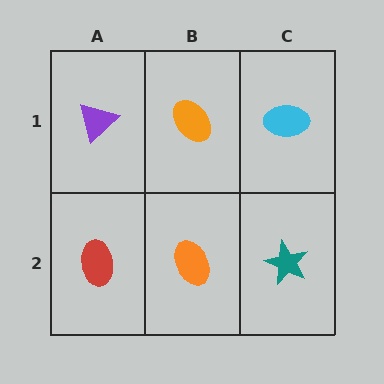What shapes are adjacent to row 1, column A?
A red ellipse (row 2, column A), an orange ellipse (row 1, column B).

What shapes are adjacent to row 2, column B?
An orange ellipse (row 1, column B), a red ellipse (row 2, column A), a teal star (row 2, column C).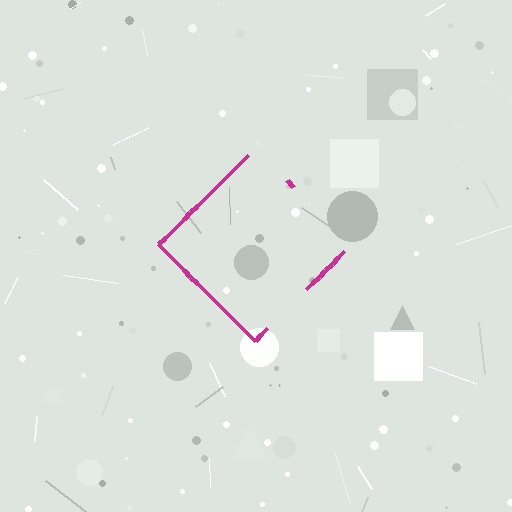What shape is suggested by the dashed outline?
The dashed outline suggests a diamond.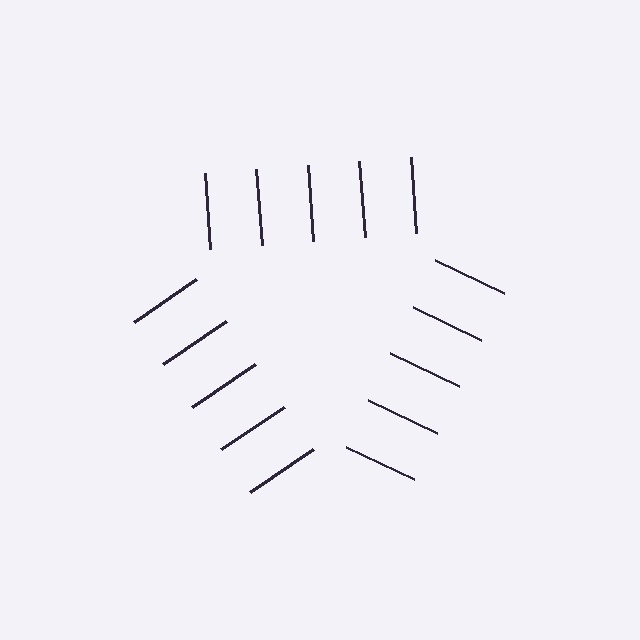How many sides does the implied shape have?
3 sides — the line-ends trace a triangle.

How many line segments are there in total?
15 — 5 along each of the 3 edges.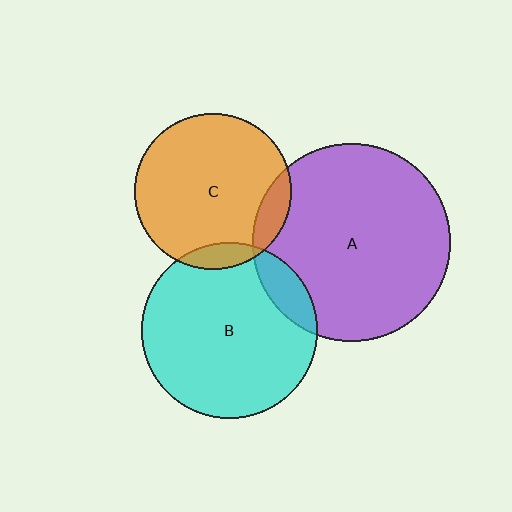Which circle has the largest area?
Circle A (purple).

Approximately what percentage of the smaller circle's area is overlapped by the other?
Approximately 10%.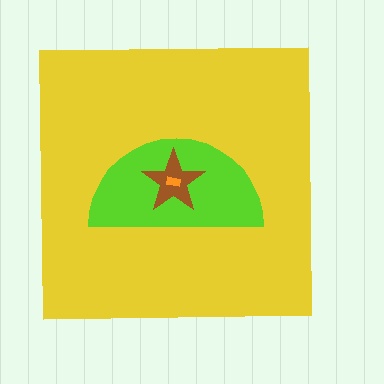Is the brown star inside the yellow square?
Yes.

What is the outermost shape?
The yellow square.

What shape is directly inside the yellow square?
The lime semicircle.